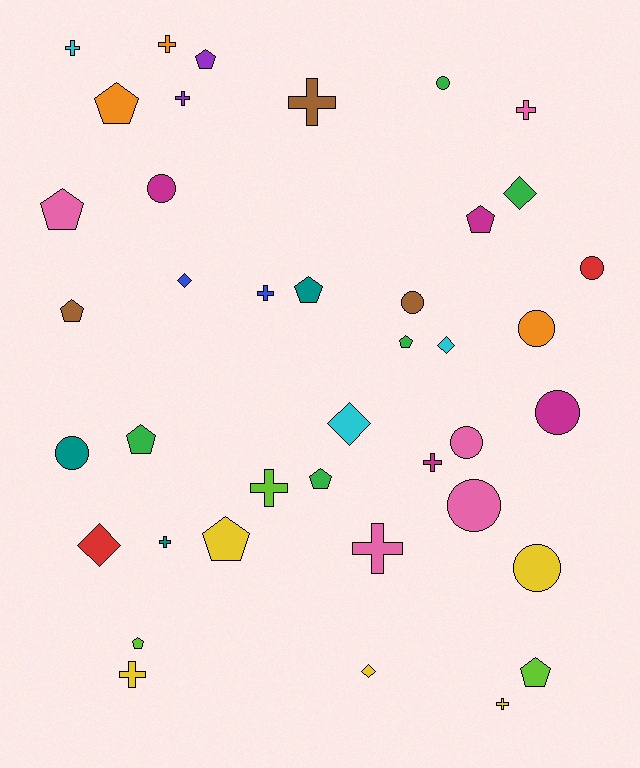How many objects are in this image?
There are 40 objects.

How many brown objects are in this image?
There are 3 brown objects.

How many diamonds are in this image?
There are 6 diamonds.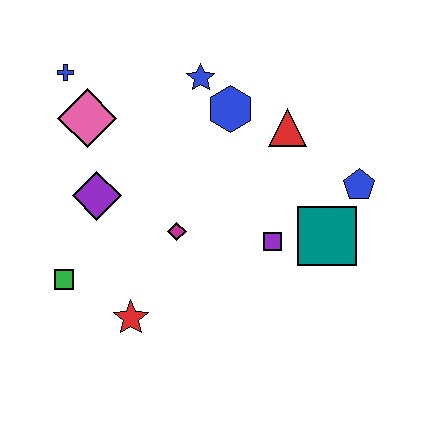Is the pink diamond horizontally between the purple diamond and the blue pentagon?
No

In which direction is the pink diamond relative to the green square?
The pink diamond is above the green square.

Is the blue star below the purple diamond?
No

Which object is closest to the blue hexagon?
The blue star is closest to the blue hexagon.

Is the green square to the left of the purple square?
Yes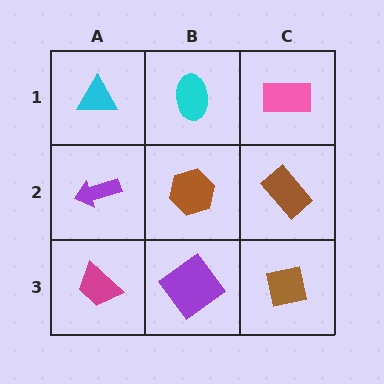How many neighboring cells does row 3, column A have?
2.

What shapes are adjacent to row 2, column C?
A pink rectangle (row 1, column C), a brown square (row 3, column C), a brown hexagon (row 2, column B).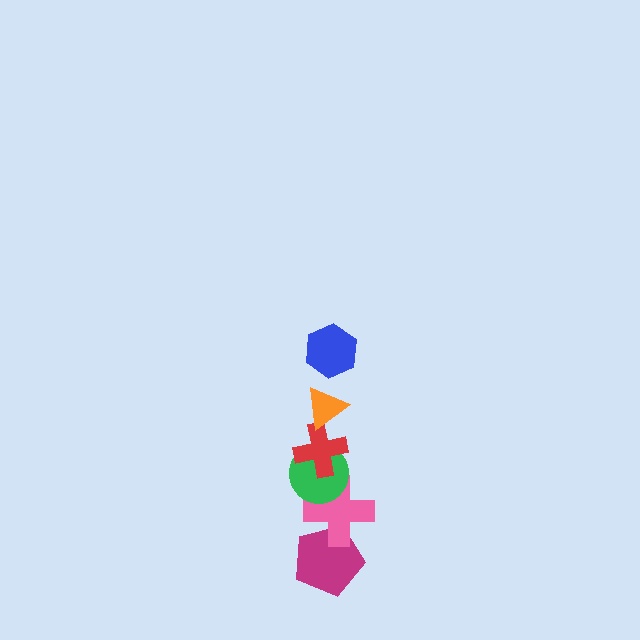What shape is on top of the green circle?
The red cross is on top of the green circle.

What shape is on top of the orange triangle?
The blue hexagon is on top of the orange triangle.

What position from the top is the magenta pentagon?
The magenta pentagon is 6th from the top.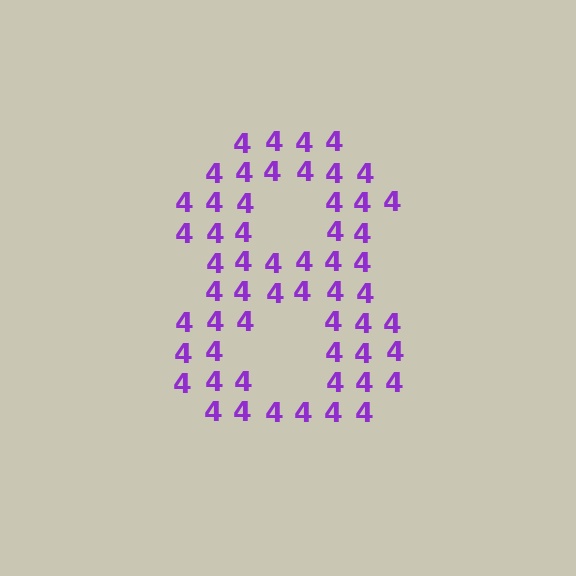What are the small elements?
The small elements are digit 4's.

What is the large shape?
The large shape is the digit 8.